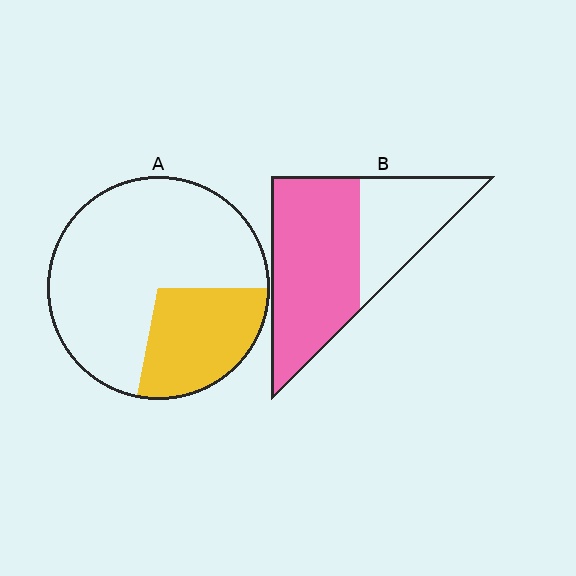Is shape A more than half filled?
No.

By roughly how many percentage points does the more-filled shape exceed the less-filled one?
By roughly 35 percentage points (B over A).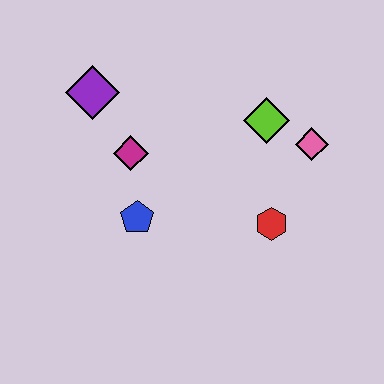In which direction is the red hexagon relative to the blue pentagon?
The red hexagon is to the right of the blue pentagon.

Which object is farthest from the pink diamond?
The purple diamond is farthest from the pink diamond.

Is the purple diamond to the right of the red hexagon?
No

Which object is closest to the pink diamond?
The lime diamond is closest to the pink diamond.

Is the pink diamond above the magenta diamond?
Yes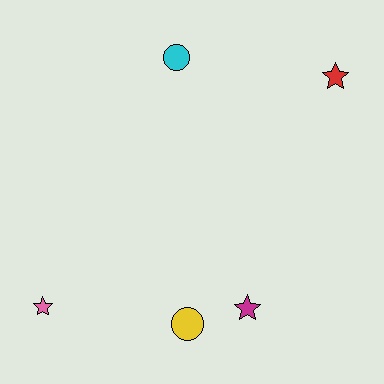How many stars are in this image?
There are 3 stars.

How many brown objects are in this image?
There are no brown objects.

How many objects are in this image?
There are 5 objects.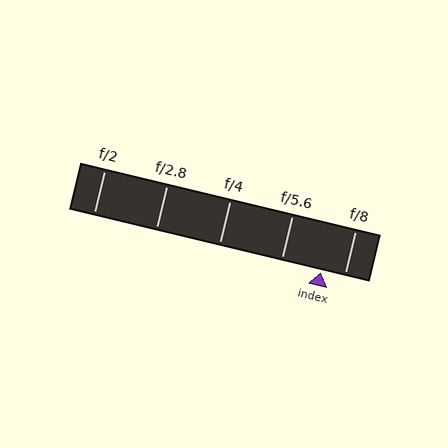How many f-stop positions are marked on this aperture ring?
There are 5 f-stop positions marked.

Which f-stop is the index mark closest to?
The index mark is closest to f/8.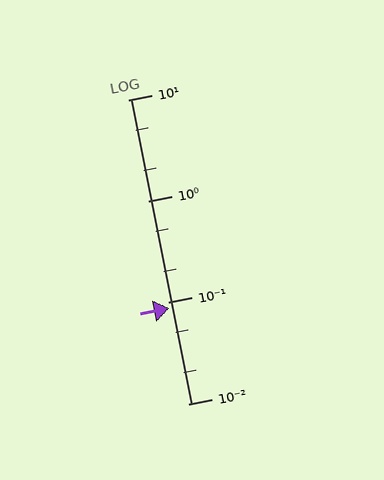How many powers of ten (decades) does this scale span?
The scale spans 3 decades, from 0.01 to 10.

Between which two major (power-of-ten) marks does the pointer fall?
The pointer is between 0.01 and 0.1.